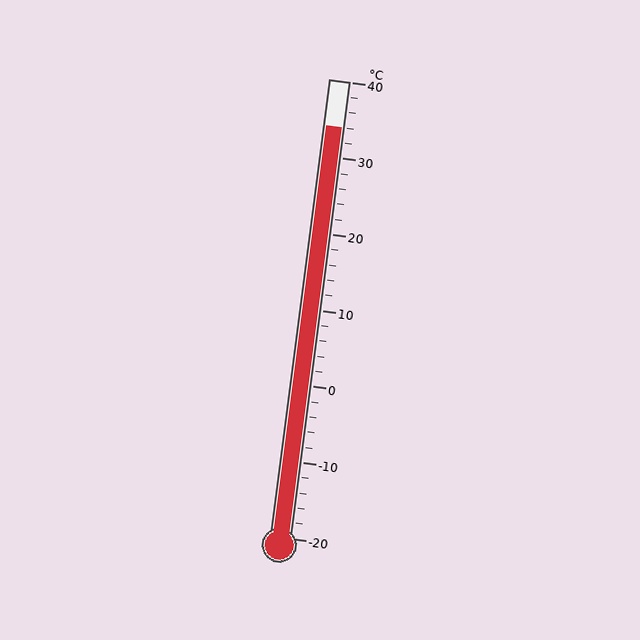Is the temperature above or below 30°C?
The temperature is above 30°C.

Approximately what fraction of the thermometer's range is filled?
The thermometer is filled to approximately 90% of its range.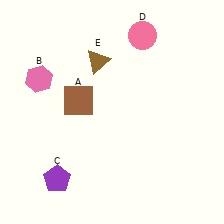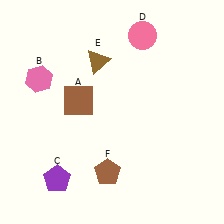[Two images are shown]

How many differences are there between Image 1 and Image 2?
There is 1 difference between the two images.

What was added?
A brown pentagon (F) was added in Image 2.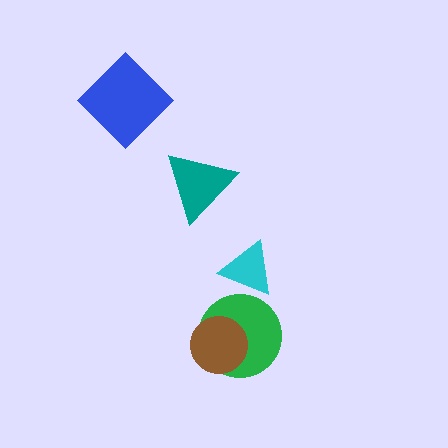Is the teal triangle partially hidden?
No, no other shape covers it.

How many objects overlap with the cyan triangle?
0 objects overlap with the cyan triangle.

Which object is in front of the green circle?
The brown circle is in front of the green circle.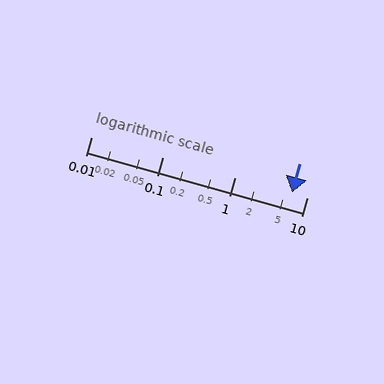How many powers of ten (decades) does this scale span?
The scale spans 3 decades, from 0.01 to 10.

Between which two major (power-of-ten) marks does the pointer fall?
The pointer is between 1 and 10.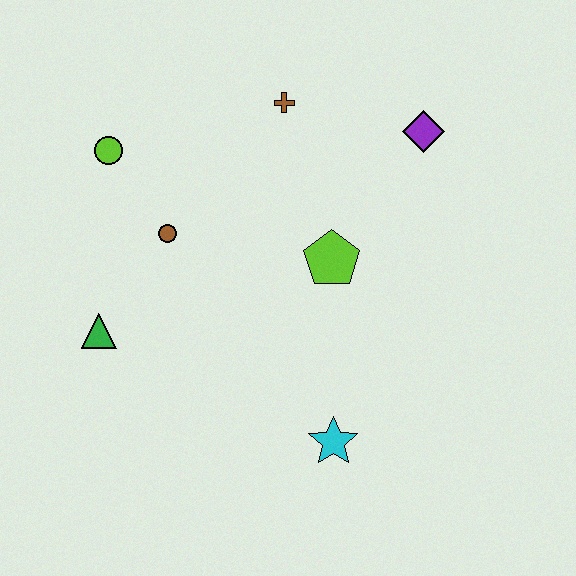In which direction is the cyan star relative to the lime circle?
The cyan star is below the lime circle.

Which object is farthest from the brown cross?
The cyan star is farthest from the brown cross.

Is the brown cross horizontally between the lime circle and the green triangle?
No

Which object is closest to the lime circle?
The brown circle is closest to the lime circle.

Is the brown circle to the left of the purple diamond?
Yes